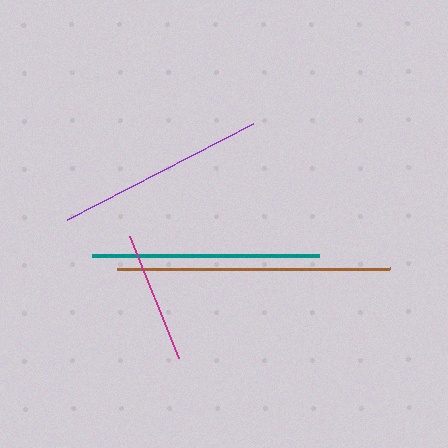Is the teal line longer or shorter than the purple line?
The teal line is longer than the purple line.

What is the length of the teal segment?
The teal segment is approximately 227 pixels long.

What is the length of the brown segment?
The brown segment is approximately 273 pixels long.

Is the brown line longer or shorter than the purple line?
The brown line is longer than the purple line.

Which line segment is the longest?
The brown line is the longest at approximately 273 pixels.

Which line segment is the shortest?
The magenta line is the shortest at approximately 131 pixels.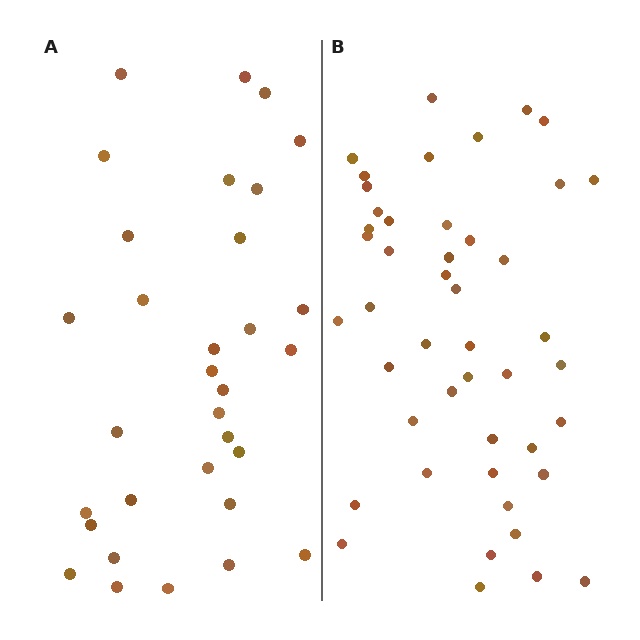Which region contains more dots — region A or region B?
Region B (the right region) has more dots.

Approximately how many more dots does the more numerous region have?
Region B has approximately 15 more dots than region A.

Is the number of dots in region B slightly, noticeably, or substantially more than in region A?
Region B has noticeably more, but not dramatically so. The ratio is roughly 1.4 to 1.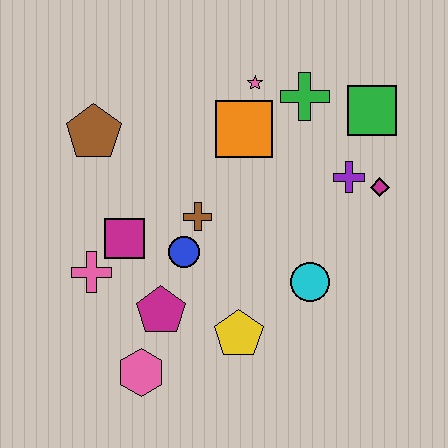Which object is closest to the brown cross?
The blue circle is closest to the brown cross.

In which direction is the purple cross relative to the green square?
The purple cross is below the green square.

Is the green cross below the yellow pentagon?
No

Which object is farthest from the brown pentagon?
The magenta diamond is farthest from the brown pentagon.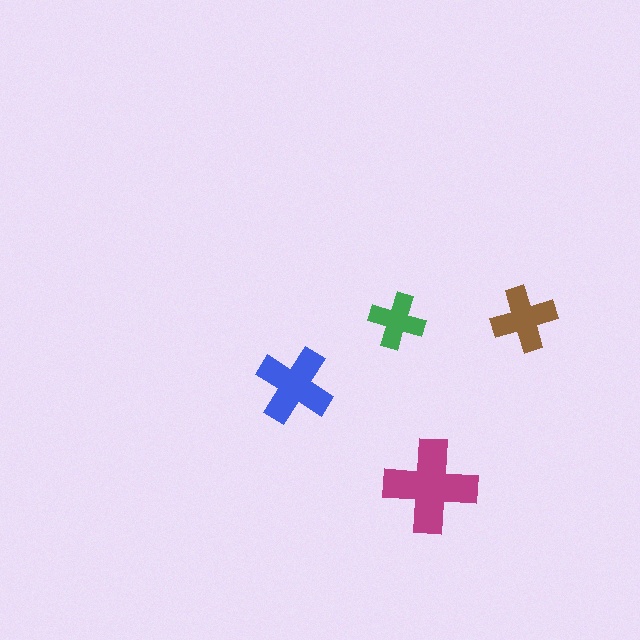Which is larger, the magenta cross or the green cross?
The magenta one.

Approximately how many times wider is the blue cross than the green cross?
About 1.5 times wider.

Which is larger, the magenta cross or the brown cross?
The magenta one.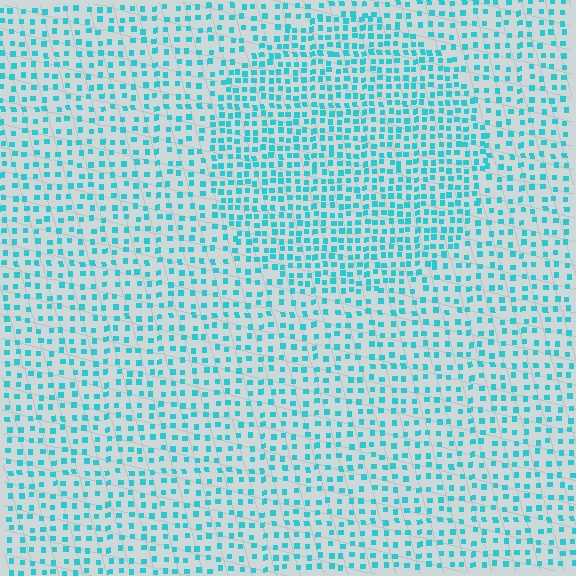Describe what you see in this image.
The image contains small cyan elements arranged at two different densities. A circle-shaped region is visible where the elements are more densely packed than the surrounding area.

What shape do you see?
I see a circle.